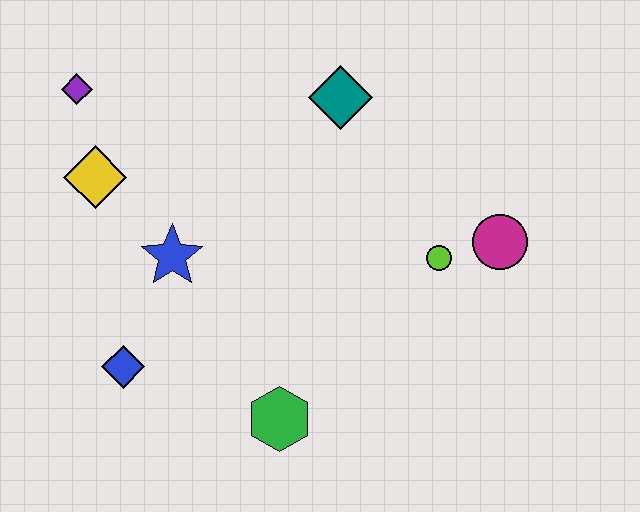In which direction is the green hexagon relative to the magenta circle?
The green hexagon is to the left of the magenta circle.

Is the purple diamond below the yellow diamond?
No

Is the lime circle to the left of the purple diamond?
No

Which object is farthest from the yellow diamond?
The magenta circle is farthest from the yellow diamond.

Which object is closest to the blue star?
The yellow diamond is closest to the blue star.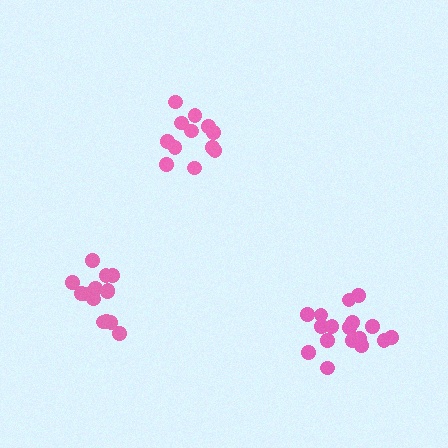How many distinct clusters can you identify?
There are 3 distinct clusters.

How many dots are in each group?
Group 1: 14 dots, Group 2: 17 dots, Group 3: 12 dots (43 total).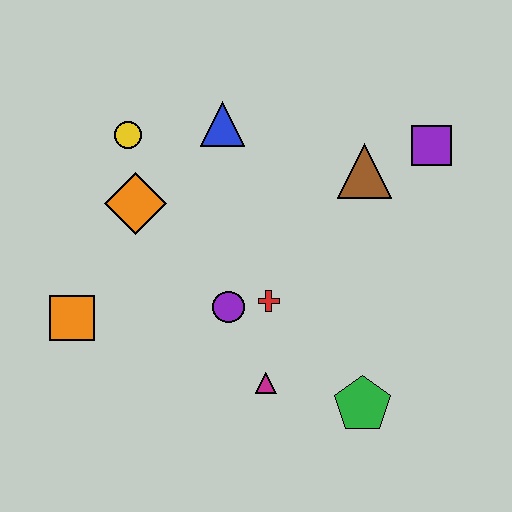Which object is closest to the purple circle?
The red cross is closest to the purple circle.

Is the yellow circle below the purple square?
No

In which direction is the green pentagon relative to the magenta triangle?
The green pentagon is to the right of the magenta triangle.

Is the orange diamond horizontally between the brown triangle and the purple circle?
No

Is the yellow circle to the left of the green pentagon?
Yes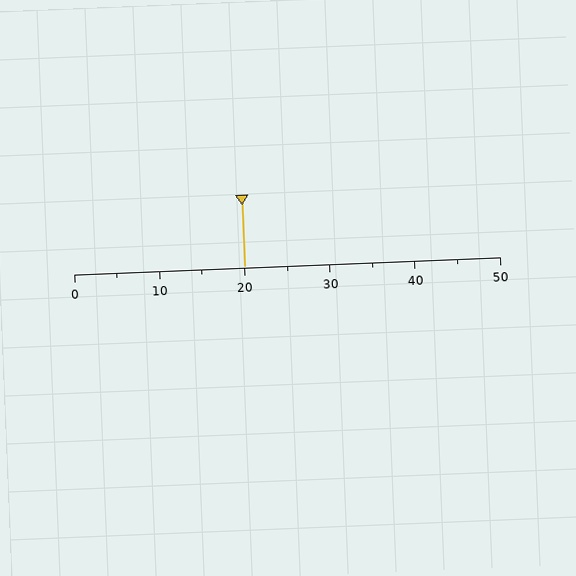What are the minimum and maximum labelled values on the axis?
The axis runs from 0 to 50.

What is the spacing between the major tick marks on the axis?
The major ticks are spaced 10 apart.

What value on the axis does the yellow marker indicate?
The marker indicates approximately 20.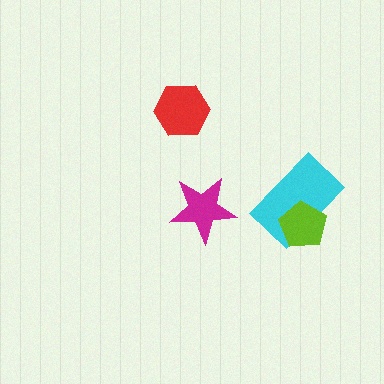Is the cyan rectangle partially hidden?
Yes, it is partially covered by another shape.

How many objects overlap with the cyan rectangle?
1 object overlaps with the cyan rectangle.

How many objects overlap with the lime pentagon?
1 object overlaps with the lime pentagon.